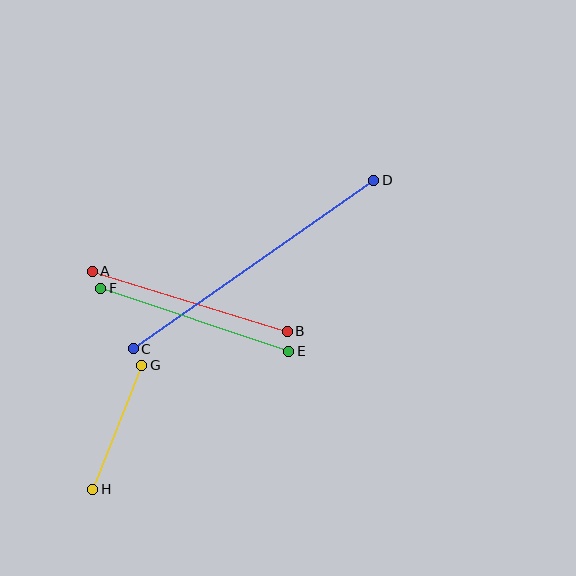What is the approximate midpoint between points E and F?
The midpoint is at approximately (195, 320) pixels.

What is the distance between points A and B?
The distance is approximately 204 pixels.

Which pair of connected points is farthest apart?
Points C and D are farthest apart.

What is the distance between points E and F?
The distance is approximately 199 pixels.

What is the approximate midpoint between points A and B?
The midpoint is at approximately (190, 301) pixels.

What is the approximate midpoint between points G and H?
The midpoint is at approximately (117, 427) pixels.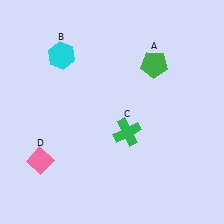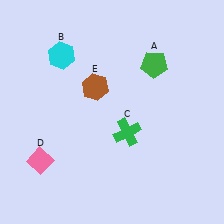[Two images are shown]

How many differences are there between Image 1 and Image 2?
There is 1 difference between the two images.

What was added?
A brown hexagon (E) was added in Image 2.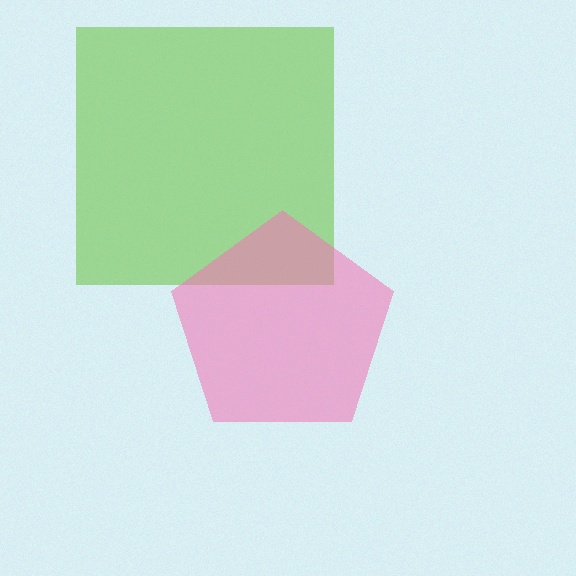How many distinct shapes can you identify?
There are 2 distinct shapes: a lime square, a pink pentagon.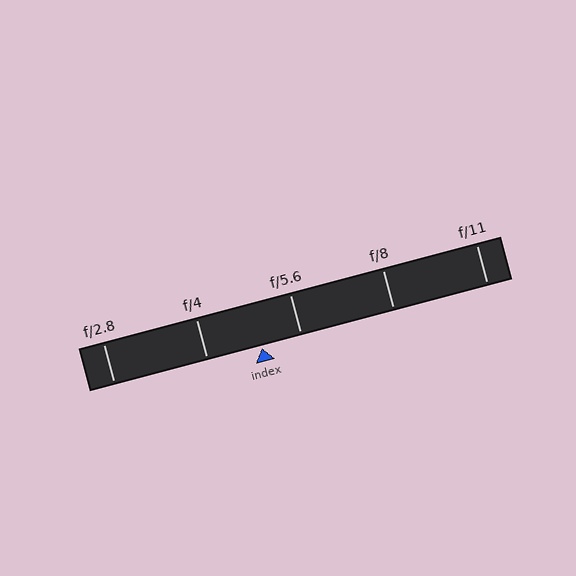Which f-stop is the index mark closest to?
The index mark is closest to f/5.6.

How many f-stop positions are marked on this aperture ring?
There are 5 f-stop positions marked.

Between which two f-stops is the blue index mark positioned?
The index mark is between f/4 and f/5.6.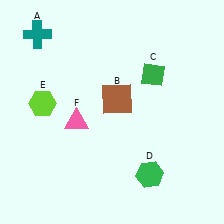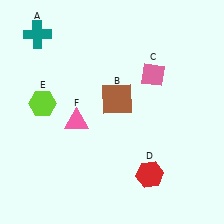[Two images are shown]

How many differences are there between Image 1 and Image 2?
There are 2 differences between the two images.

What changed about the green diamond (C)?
In Image 1, C is green. In Image 2, it changed to pink.